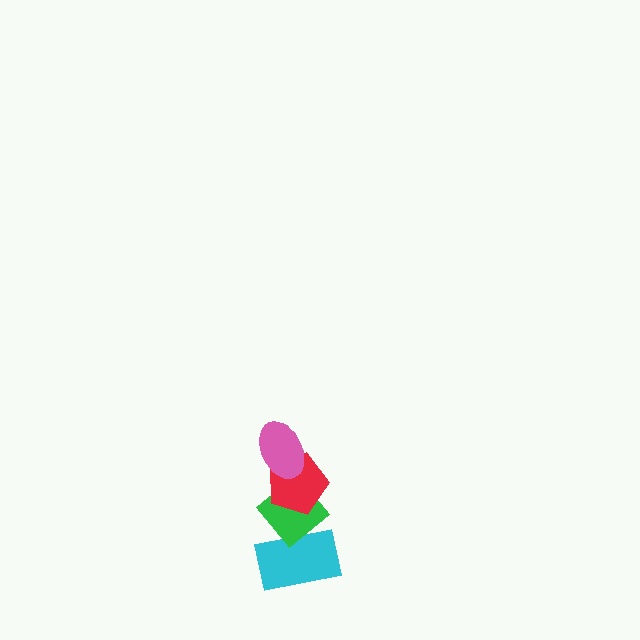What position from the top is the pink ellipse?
The pink ellipse is 1st from the top.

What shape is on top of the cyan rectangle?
The green diamond is on top of the cyan rectangle.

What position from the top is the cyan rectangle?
The cyan rectangle is 4th from the top.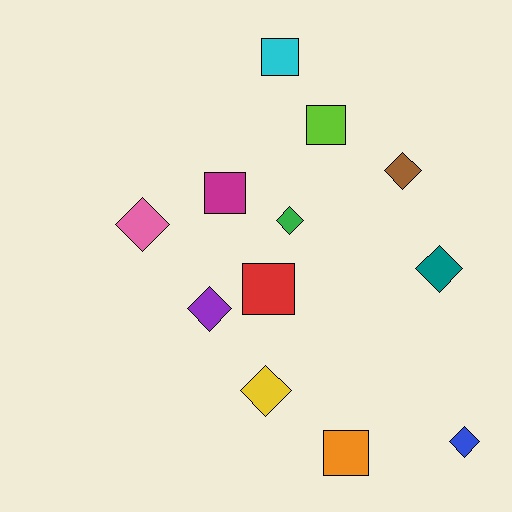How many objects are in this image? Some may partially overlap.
There are 12 objects.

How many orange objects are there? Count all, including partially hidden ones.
There is 1 orange object.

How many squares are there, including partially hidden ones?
There are 5 squares.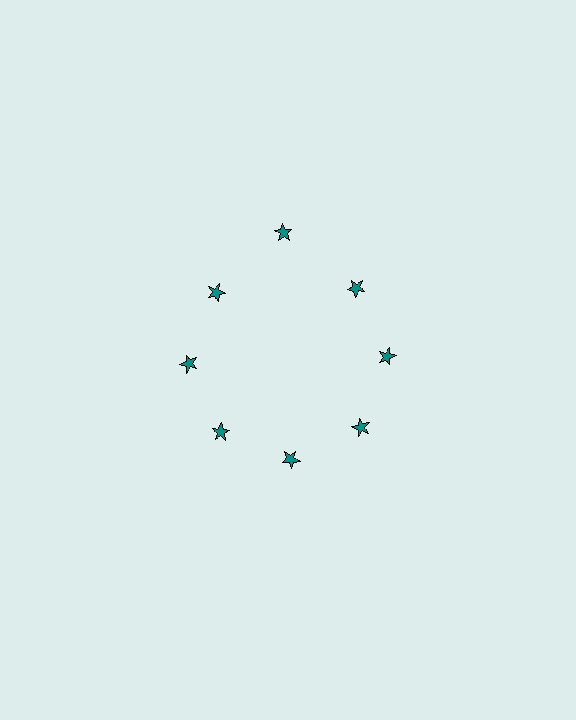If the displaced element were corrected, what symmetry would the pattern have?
It would have 8-fold rotational symmetry — the pattern would map onto itself every 45 degrees.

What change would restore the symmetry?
The symmetry would be restored by moving it inward, back onto the ring so that all 8 stars sit at equal angles and equal distance from the center.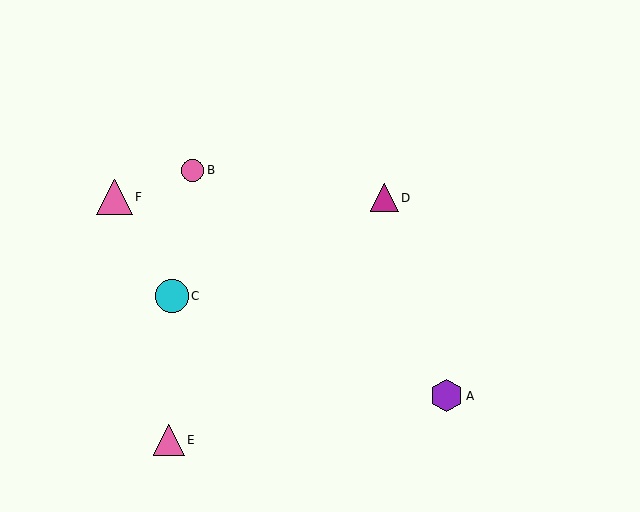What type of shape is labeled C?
Shape C is a cyan circle.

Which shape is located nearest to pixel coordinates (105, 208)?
The pink triangle (labeled F) at (114, 197) is nearest to that location.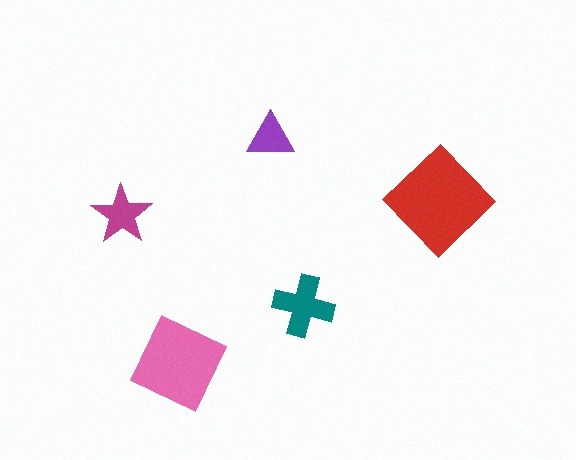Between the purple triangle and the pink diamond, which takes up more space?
The pink diamond.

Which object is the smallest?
The purple triangle.